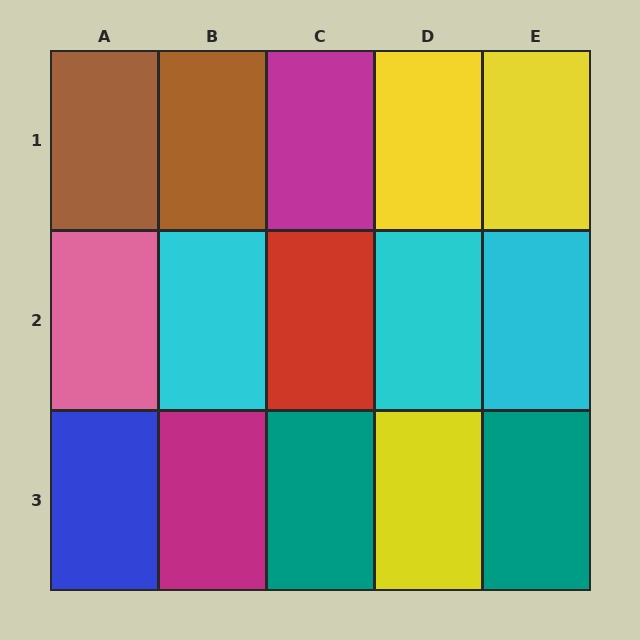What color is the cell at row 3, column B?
Magenta.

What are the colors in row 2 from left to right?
Pink, cyan, red, cyan, cyan.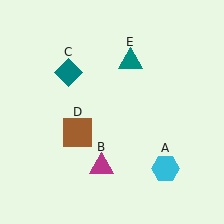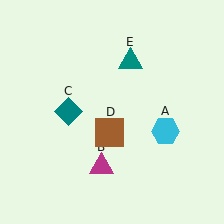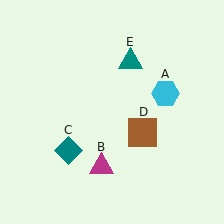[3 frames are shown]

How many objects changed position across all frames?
3 objects changed position: cyan hexagon (object A), teal diamond (object C), brown square (object D).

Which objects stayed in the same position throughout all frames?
Magenta triangle (object B) and teal triangle (object E) remained stationary.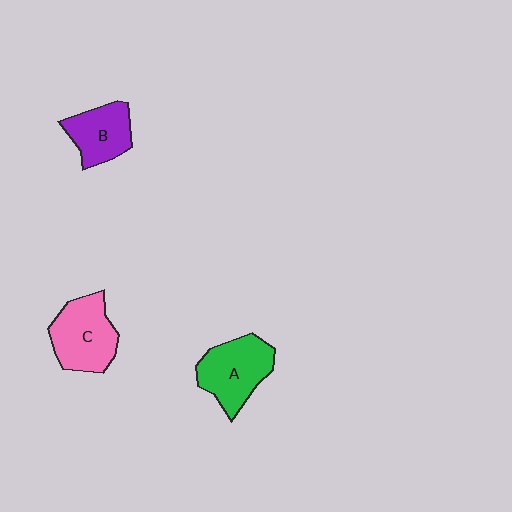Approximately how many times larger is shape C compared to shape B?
Approximately 1.3 times.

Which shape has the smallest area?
Shape B (purple).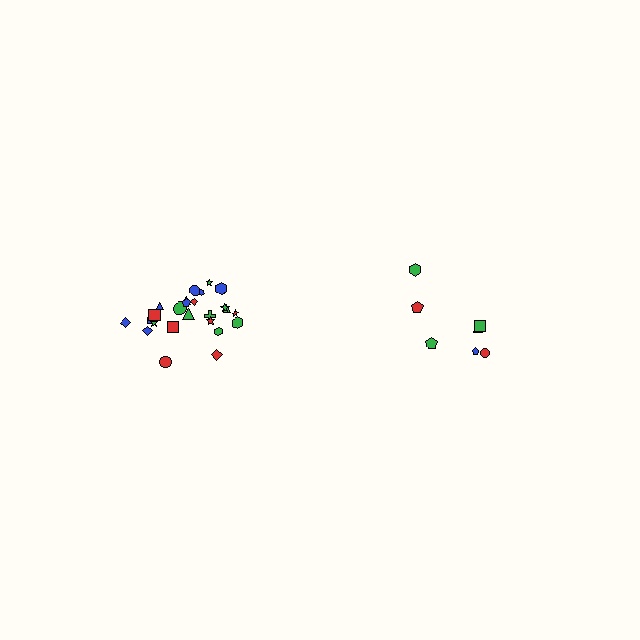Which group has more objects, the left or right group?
The left group.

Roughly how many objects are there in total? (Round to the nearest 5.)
Roughly 30 objects in total.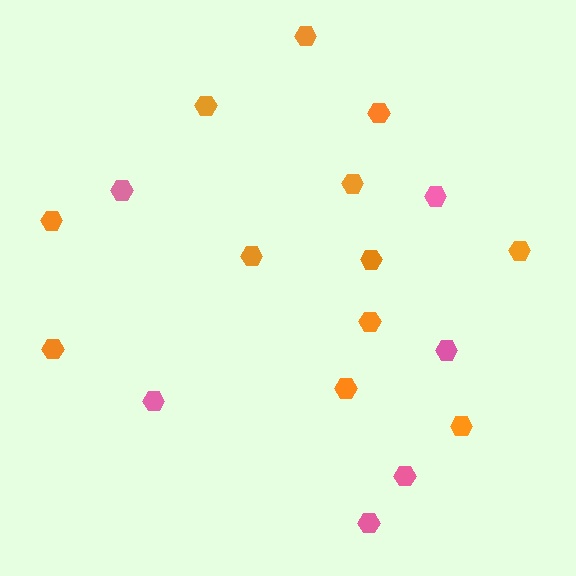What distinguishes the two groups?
There are 2 groups: one group of pink hexagons (6) and one group of orange hexagons (12).